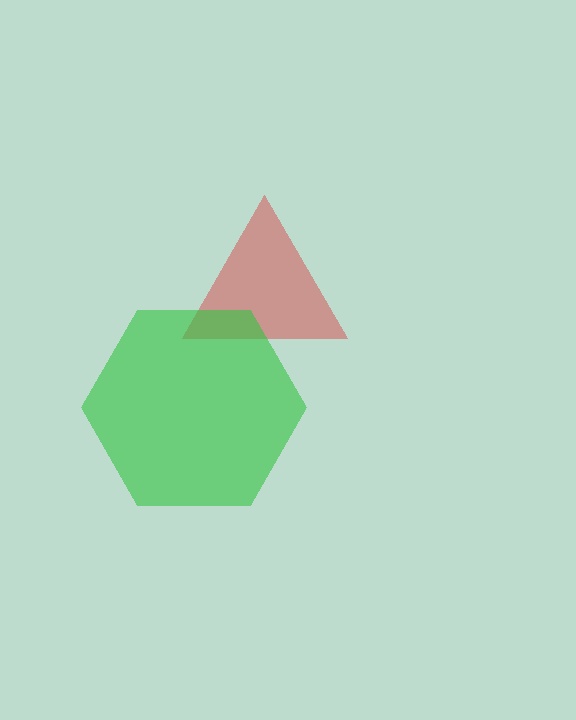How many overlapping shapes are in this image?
There are 2 overlapping shapes in the image.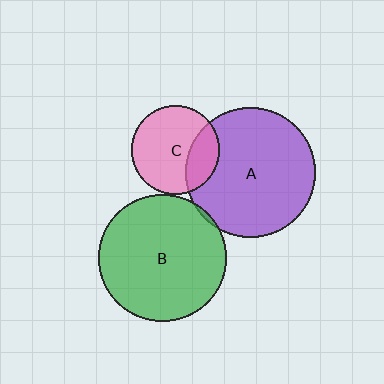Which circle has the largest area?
Circle A (purple).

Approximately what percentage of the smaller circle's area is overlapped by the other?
Approximately 5%.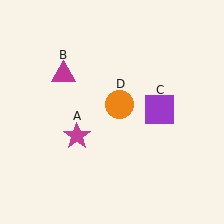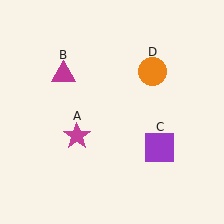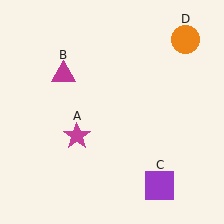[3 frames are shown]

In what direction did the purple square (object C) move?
The purple square (object C) moved down.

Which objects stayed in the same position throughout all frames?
Magenta star (object A) and magenta triangle (object B) remained stationary.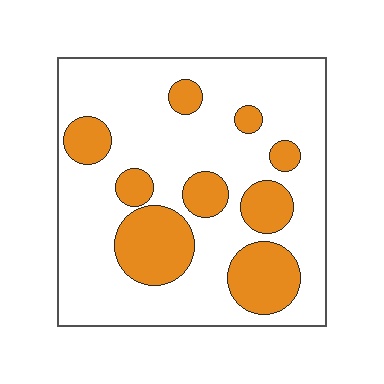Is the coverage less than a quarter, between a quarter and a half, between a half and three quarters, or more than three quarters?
Between a quarter and a half.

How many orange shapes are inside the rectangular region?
9.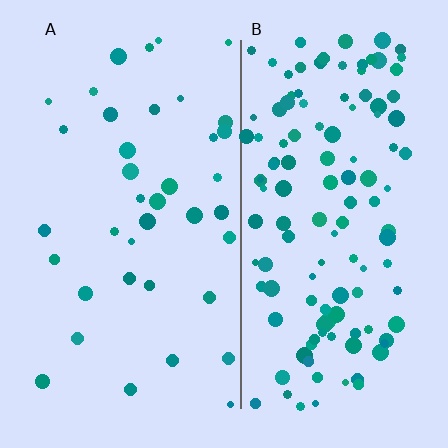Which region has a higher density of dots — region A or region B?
B (the right).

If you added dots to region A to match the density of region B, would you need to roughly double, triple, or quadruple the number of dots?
Approximately triple.